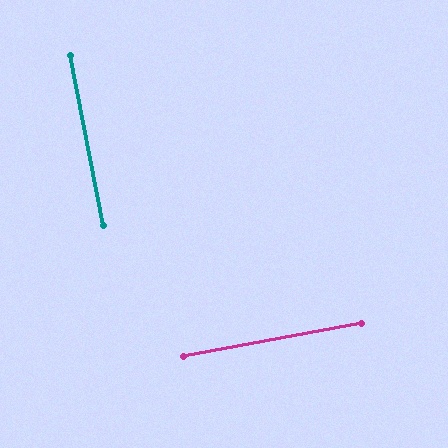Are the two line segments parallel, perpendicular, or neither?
Perpendicular — they meet at approximately 89°.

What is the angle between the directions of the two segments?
Approximately 89 degrees.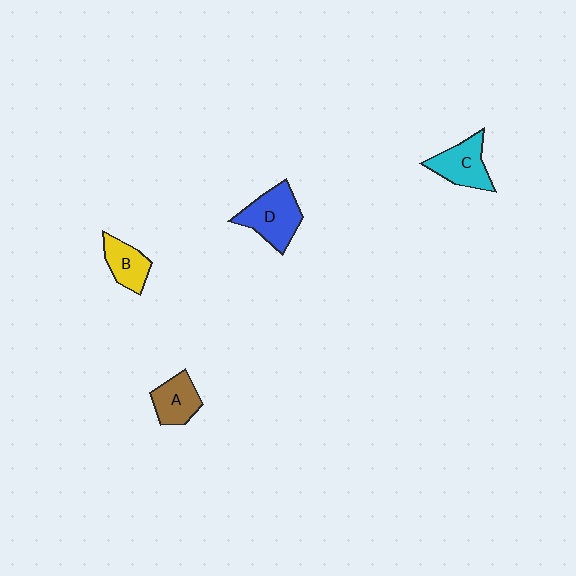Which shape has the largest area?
Shape D (blue).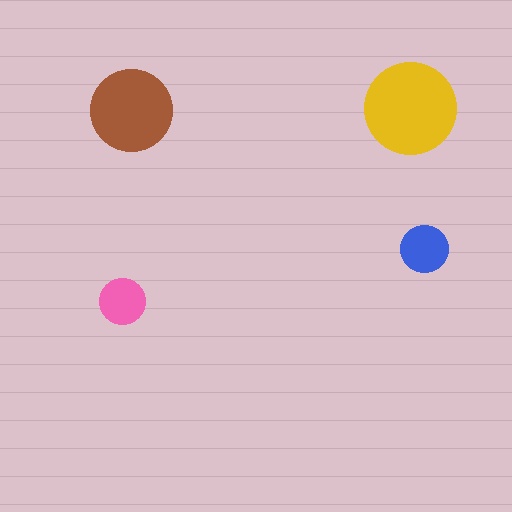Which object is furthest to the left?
The pink circle is leftmost.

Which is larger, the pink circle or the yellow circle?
The yellow one.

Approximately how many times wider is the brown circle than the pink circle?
About 2 times wider.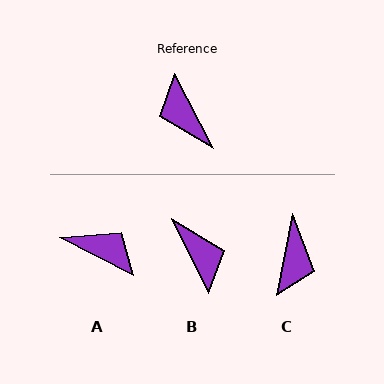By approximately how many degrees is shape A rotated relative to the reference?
Approximately 144 degrees clockwise.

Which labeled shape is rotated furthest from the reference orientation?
B, about 179 degrees away.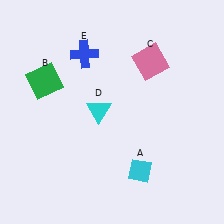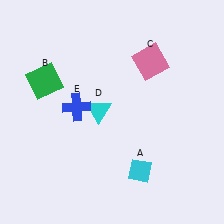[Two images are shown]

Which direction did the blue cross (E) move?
The blue cross (E) moved down.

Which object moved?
The blue cross (E) moved down.